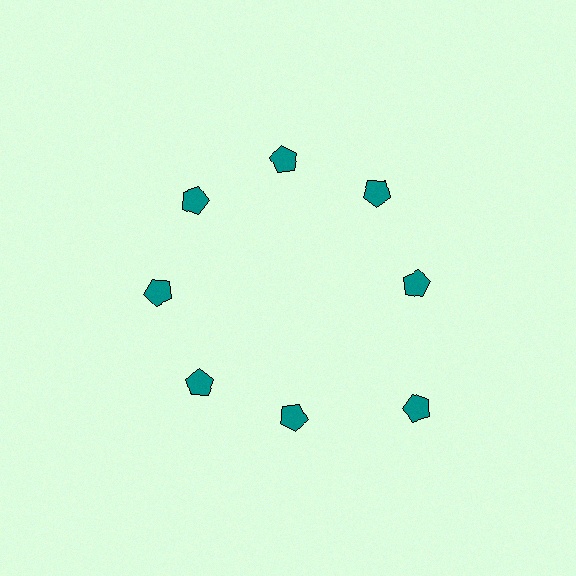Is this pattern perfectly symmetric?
No. The 8 teal pentagons are arranged in a ring, but one element near the 4 o'clock position is pushed outward from the center, breaking the 8-fold rotational symmetry.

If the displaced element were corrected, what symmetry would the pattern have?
It would have 8-fold rotational symmetry — the pattern would map onto itself every 45 degrees.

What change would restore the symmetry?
The symmetry would be restored by moving it inward, back onto the ring so that all 8 pentagons sit at equal angles and equal distance from the center.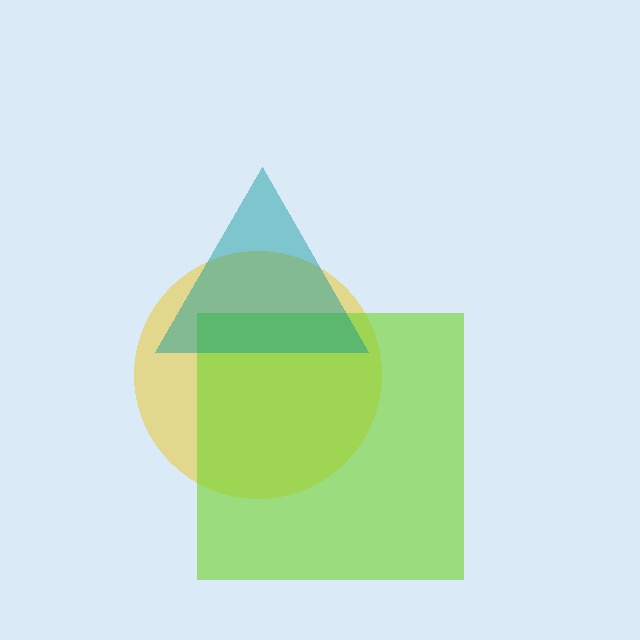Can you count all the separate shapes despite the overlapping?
Yes, there are 3 separate shapes.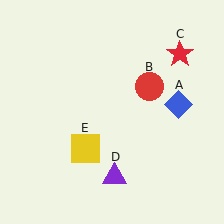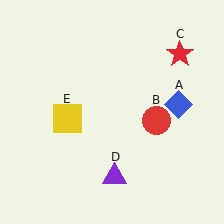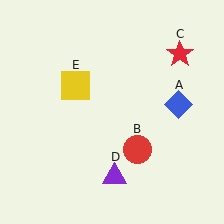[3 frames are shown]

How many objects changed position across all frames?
2 objects changed position: red circle (object B), yellow square (object E).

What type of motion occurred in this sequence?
The red circle (object B), yellow square (object E) rotated clockwise around the center of the scene.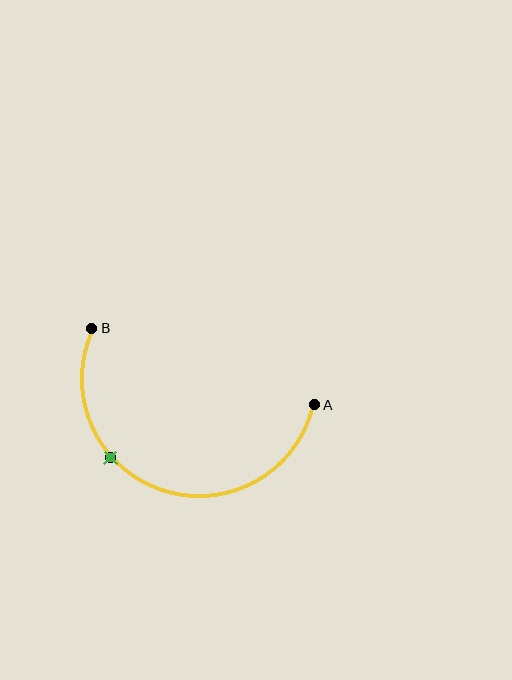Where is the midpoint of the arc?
The arc midpoint is the point on the curve farthest from the straight line joining A and B. It sits below that line.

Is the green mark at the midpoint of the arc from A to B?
No. The green mark lies on the arc but is closer to endpoint B. The arc midpoint would be at the point on the curve equidistant along the arc from both A and B.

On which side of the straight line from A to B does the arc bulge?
The arc bulges below the straight line connecting A and B.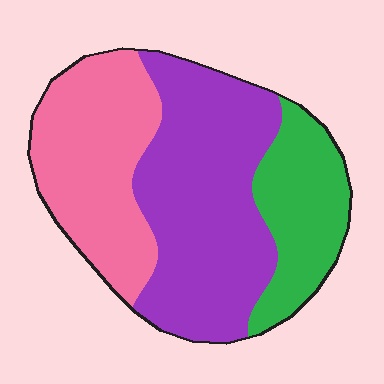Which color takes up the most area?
Purple, at roughly 45%.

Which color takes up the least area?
Green, at roughly 20%.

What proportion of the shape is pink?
Pink covers 33% of the shape.